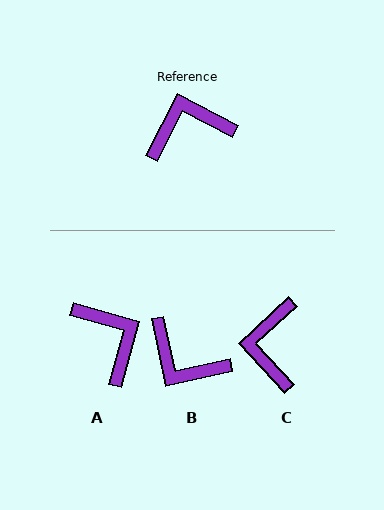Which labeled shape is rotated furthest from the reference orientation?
B, about 129 degrees away.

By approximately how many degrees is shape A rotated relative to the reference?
Approximately 78 degrees clockwise.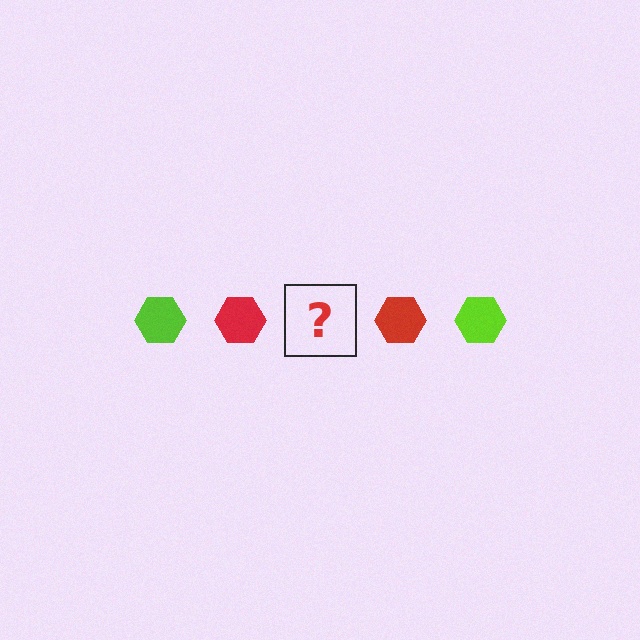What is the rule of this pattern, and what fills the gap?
The rule is that the pattern cycles through lime, red hexagons. The gap should be filled with a lime hexagon.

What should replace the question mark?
The question mark should be replaced with a lime hexagon.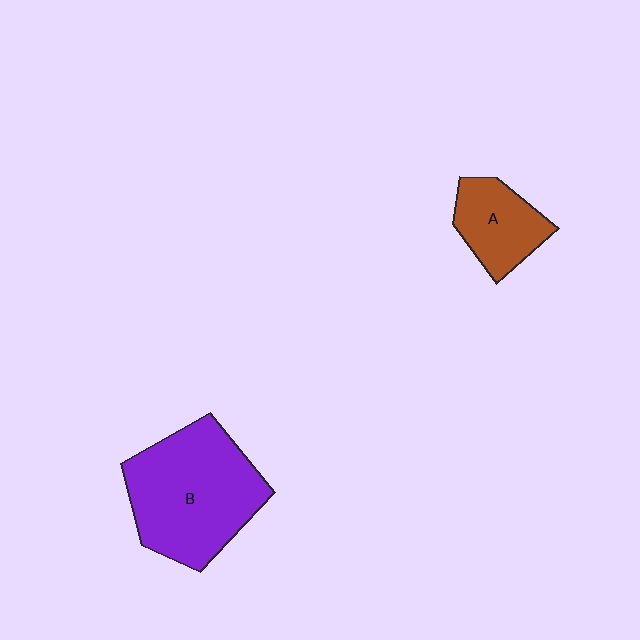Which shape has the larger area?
Shape B (purple).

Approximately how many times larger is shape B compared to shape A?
Approximately 2.2 times.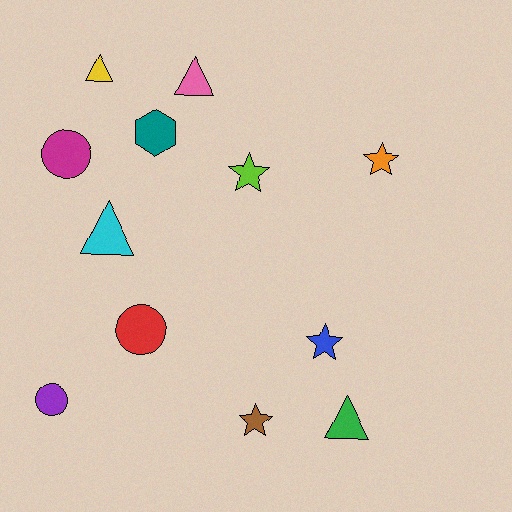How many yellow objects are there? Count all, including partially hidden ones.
There is 1 yellow object.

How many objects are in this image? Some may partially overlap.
There are 12 objects.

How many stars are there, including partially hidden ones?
There are 4 stars.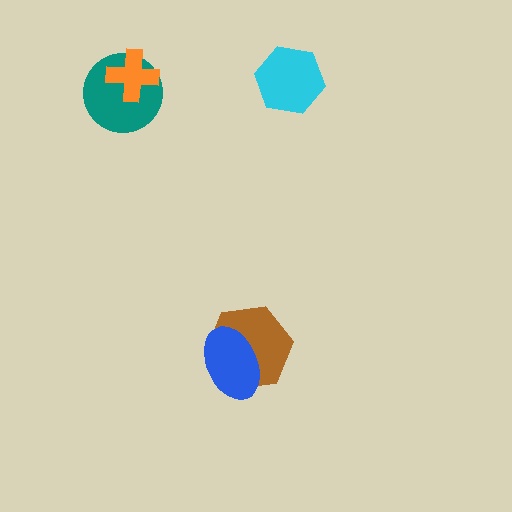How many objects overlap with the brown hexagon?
1 object overlaps with the brown hexagon.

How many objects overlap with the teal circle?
1 object overlaps with the teal circle.